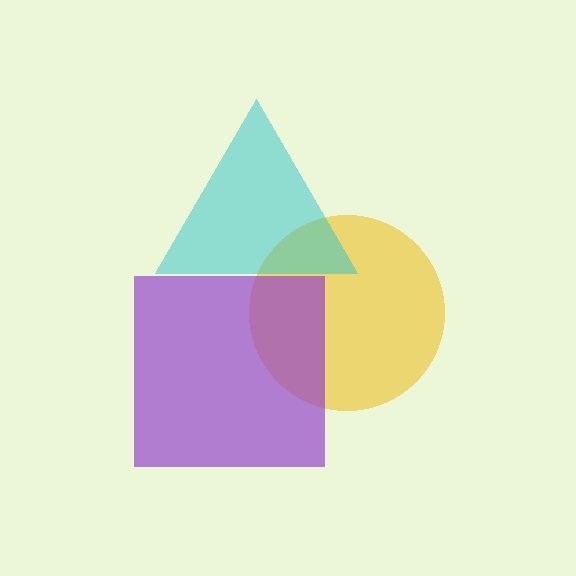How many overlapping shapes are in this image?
There are 3 overlapping shapes in the image.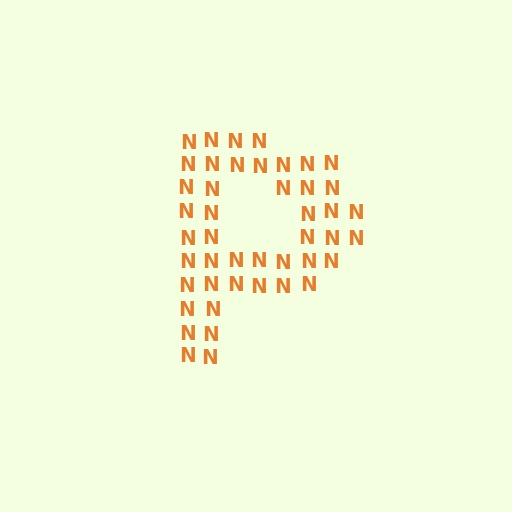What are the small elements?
The small elements are letter N's.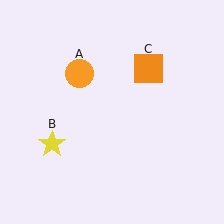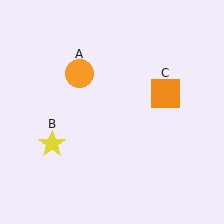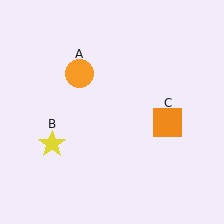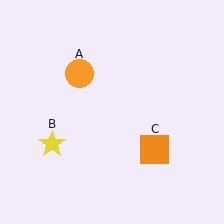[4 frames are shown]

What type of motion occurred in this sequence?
The orange square (object C) rotated clockwise around the center of the scene.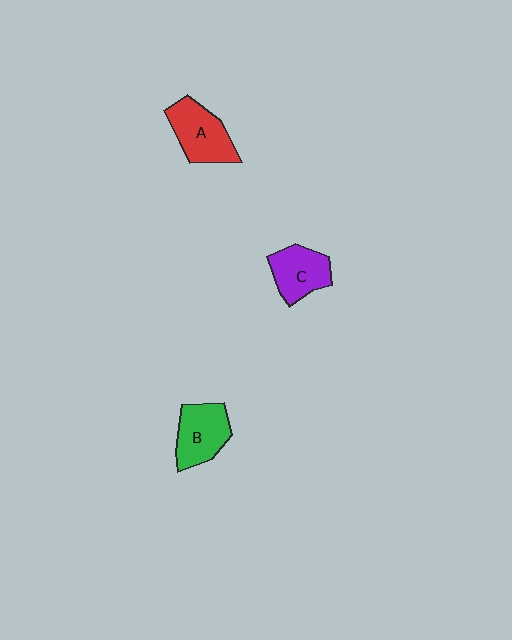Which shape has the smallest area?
Shape C (purple).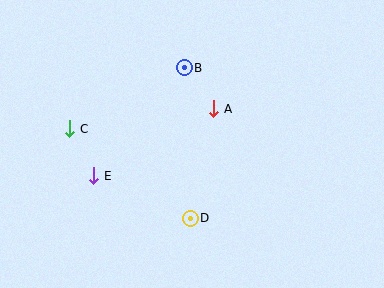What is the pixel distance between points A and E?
The distance between A and E is 137 pixels.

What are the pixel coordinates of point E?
Point E is at (94, 176).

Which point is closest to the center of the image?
Point A at (214, 109) is closest to the center.